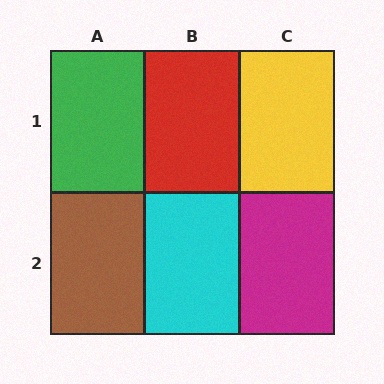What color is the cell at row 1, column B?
Red.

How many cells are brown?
1 cell is brown.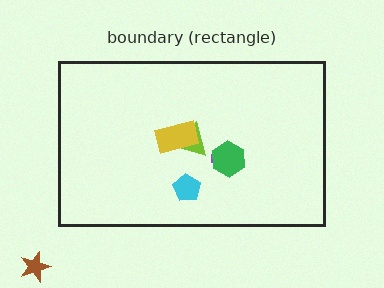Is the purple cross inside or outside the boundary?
Inside.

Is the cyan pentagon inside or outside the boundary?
Inside.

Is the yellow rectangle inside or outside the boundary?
Inside.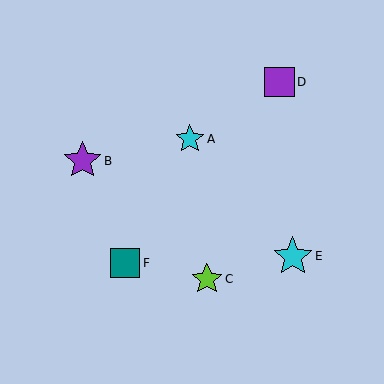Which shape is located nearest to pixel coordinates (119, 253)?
The teal square (labeled F) at (125, 263) is nearest to that location.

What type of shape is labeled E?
Shape E is a cyan star.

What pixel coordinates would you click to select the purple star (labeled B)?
Click at (83, 161) to select the purple star B.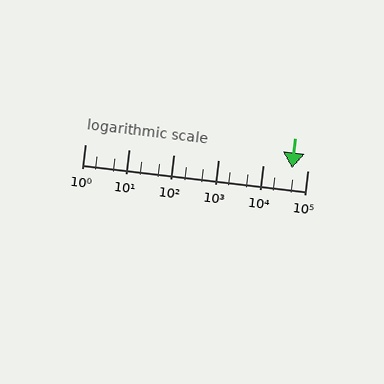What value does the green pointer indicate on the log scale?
The pointer indicates approximately 45000.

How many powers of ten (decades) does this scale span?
The scale spans 5 decades, from 1 to 100000.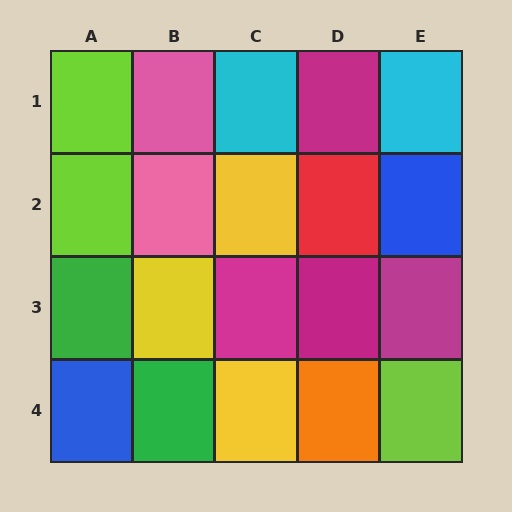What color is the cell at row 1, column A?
Lime.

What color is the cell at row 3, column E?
Magenta.